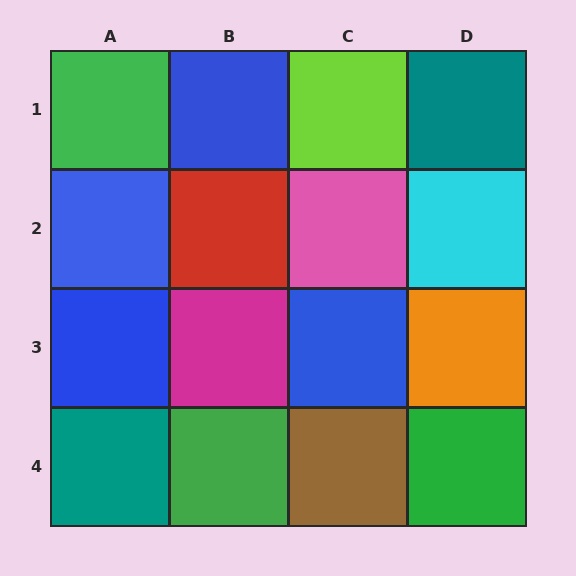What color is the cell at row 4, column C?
Brown.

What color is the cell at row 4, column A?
Teal.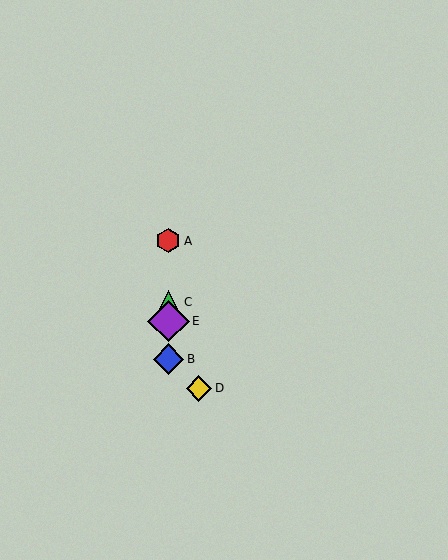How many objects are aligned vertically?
4 objects (A, B, C, E) are aligned vertically.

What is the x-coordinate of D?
Object D is at x≈199.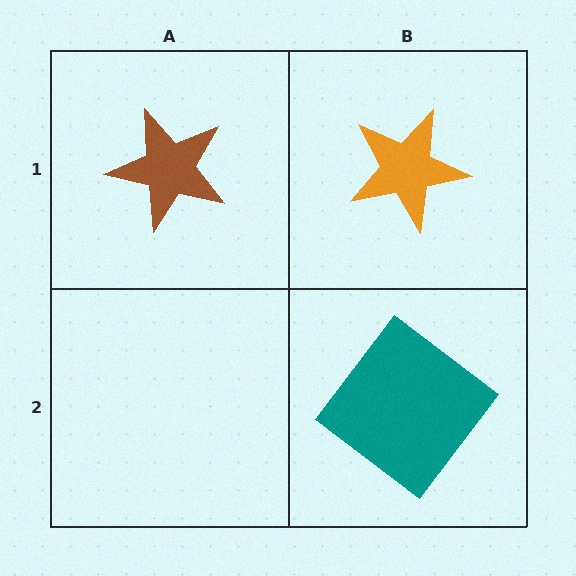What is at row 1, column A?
A brown star.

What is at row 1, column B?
An orange star.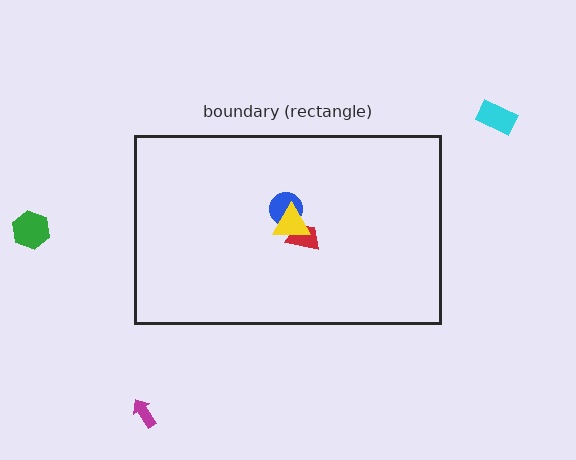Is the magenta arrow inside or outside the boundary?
Outside.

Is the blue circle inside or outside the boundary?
Inside.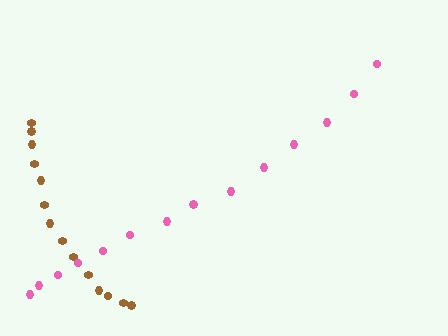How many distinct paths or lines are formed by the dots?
There are 2 distinct paths.